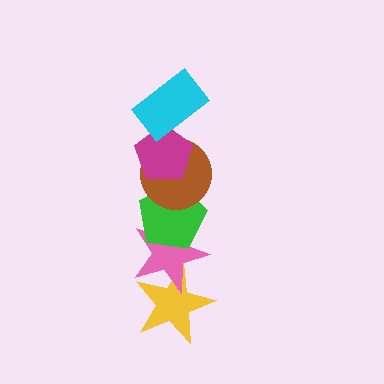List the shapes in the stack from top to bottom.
From top to bottom: the cyan rectangle, the magenta pentagon, the brown circle, the green pentagon, the pink star, the yellow star.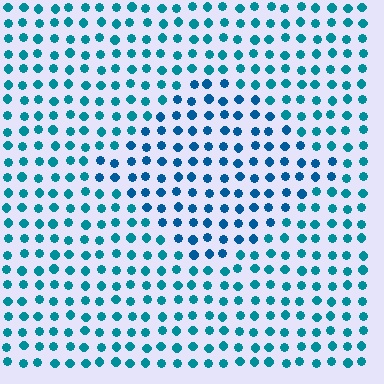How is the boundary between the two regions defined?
The boundary is defined purely by a slight shift in hue (about 20 degrees). Spacing, size, and orientation are identical on both sides.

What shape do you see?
I see a diamond.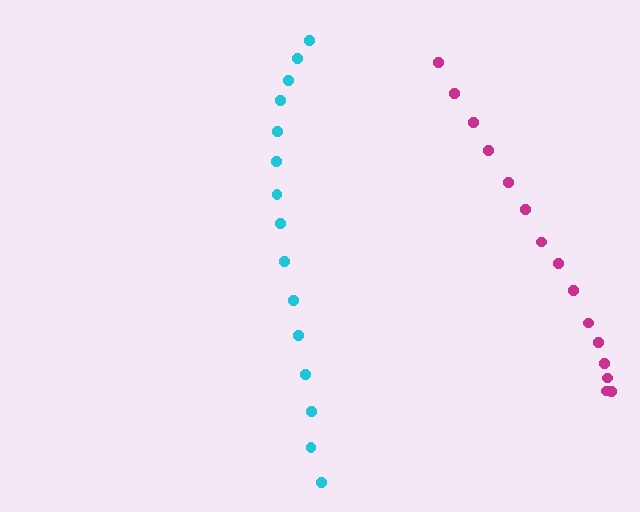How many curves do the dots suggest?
There are 2 distinct paths.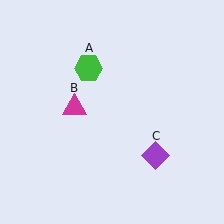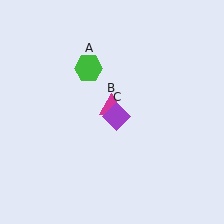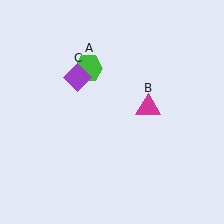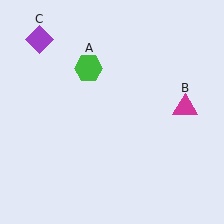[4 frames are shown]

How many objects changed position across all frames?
2 objects changed position: magenta triangle (object B), purple diamond (object C).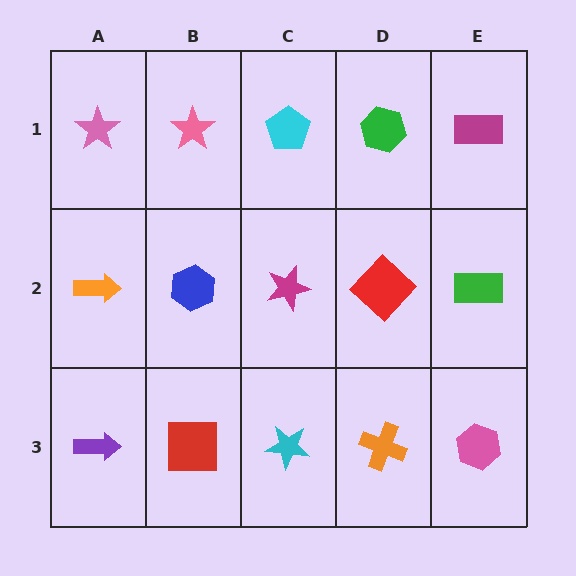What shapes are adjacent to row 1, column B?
A blue hexagon (row 2, column B), a pink star (row 1, column A), a cyan pentagon (row 1, column C).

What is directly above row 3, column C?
A magenta star.